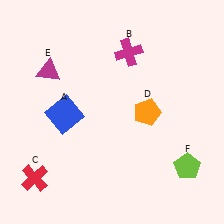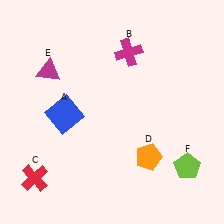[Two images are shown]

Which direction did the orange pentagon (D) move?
The orange pentagon (D) moved down.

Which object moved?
The orange pentagon (D) moved down.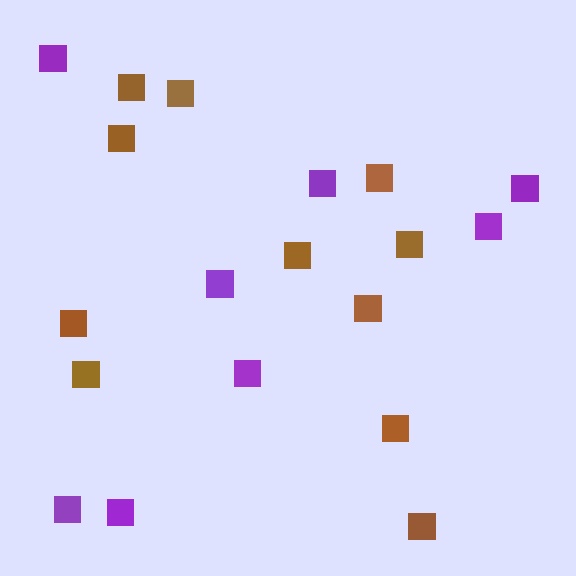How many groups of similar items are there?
There are 2 groups: one group of brown squares (11) and one group of purple squares (8).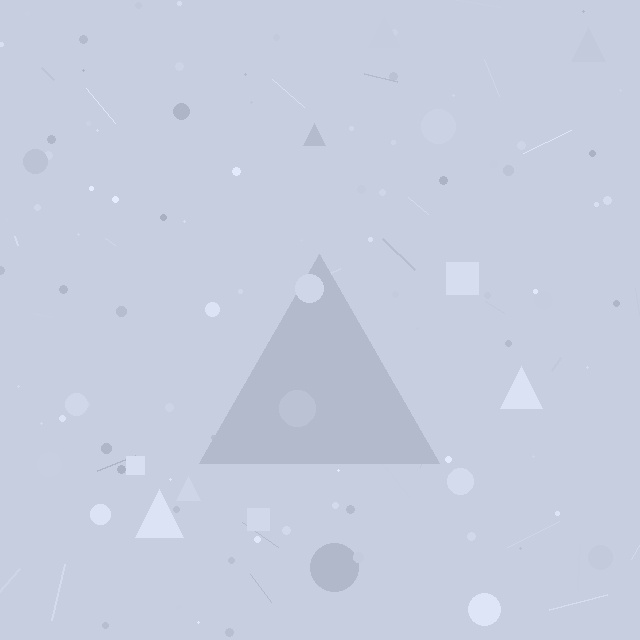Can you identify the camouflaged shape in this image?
The camouflaged shape is a triangle.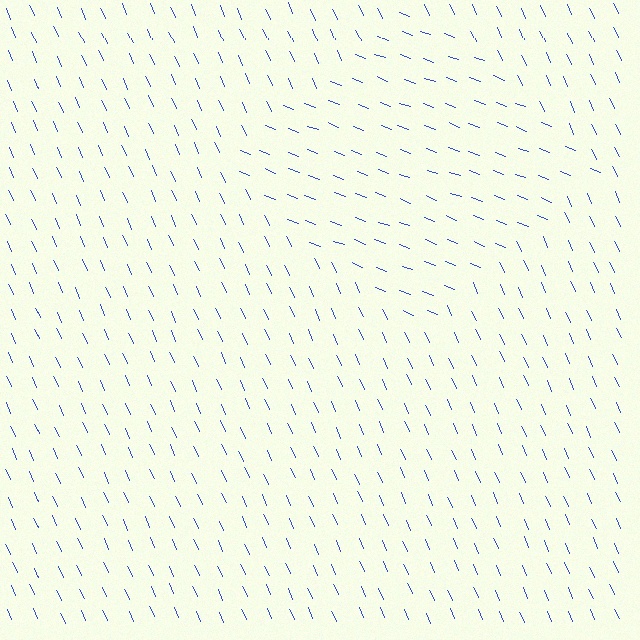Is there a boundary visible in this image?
Yes, there is a texture boundary formed by a change in line orientation.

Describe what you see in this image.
The image is filled with small blue line segments. A diamond region in the image has lines oriented differently from the surrounding lines, creating a visible texture boundary.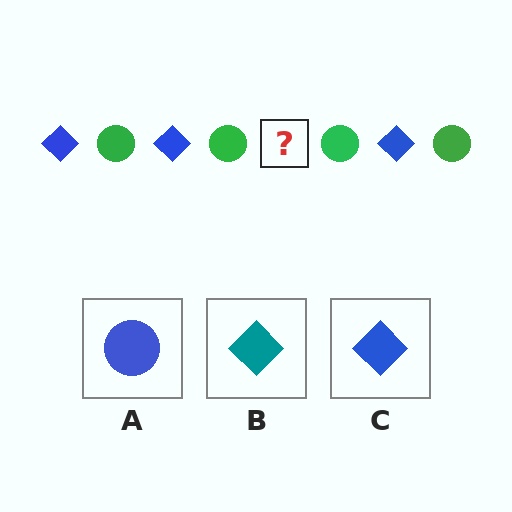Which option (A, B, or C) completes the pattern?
C.